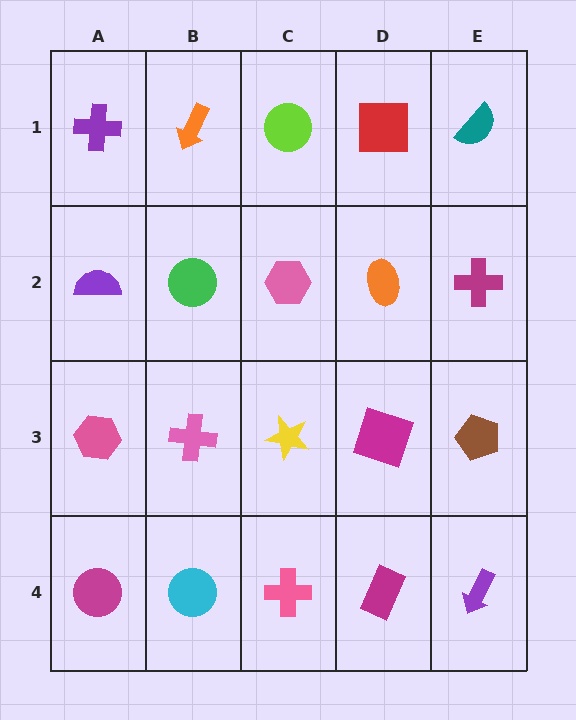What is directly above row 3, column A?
A purple semicircle.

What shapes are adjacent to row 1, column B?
A green circle (row 2, column B), a purple cross (row 1, column A), a lime circle (row 1, column C).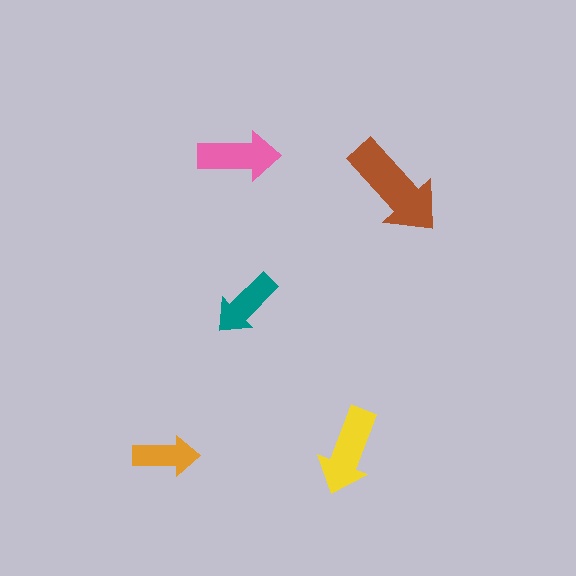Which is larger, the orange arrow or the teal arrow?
The teal one.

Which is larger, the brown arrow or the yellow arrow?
The brown one.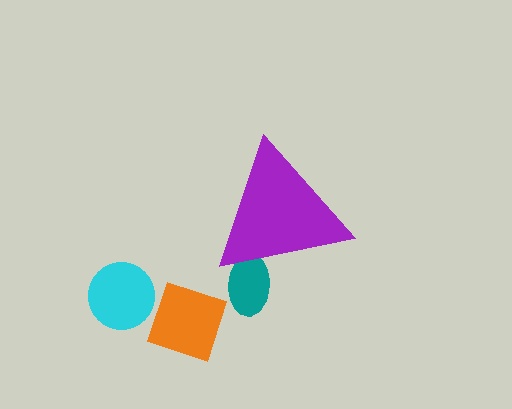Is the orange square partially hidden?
No, the orange square is fully visible.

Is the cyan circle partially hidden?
No, the cyan circle is fully visible.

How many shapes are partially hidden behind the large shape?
1 shape is partially hidden.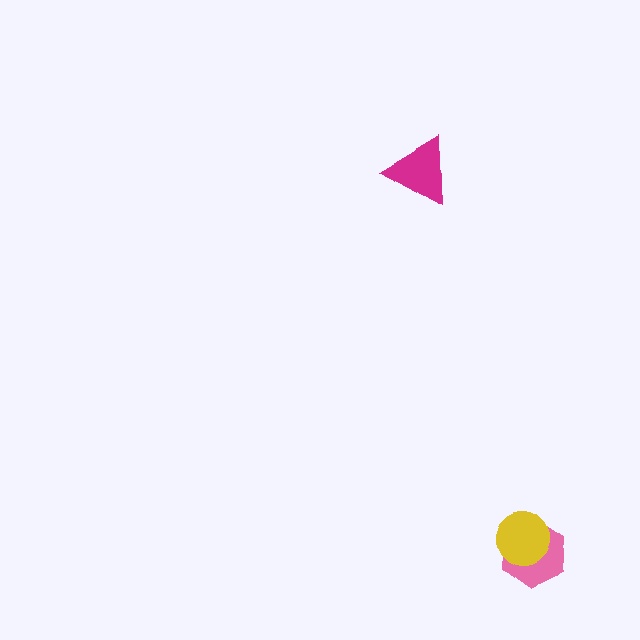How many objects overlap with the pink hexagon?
1 object overlaps with the pink hexagon.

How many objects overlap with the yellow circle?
1 object overlaps with the yellow circle.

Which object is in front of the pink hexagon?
The yellow circle is in front of the pink hexagon.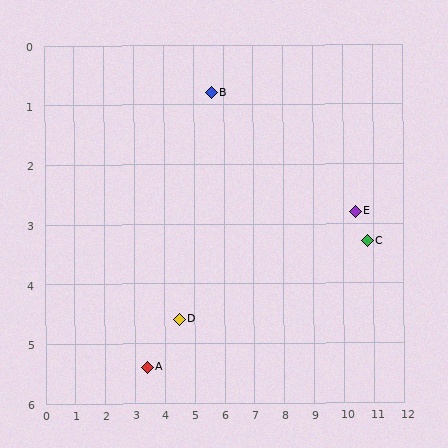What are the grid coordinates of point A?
Point A is at approximately (3.4, 5.4).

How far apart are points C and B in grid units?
Points C and B are about 5.8 grid units apart.